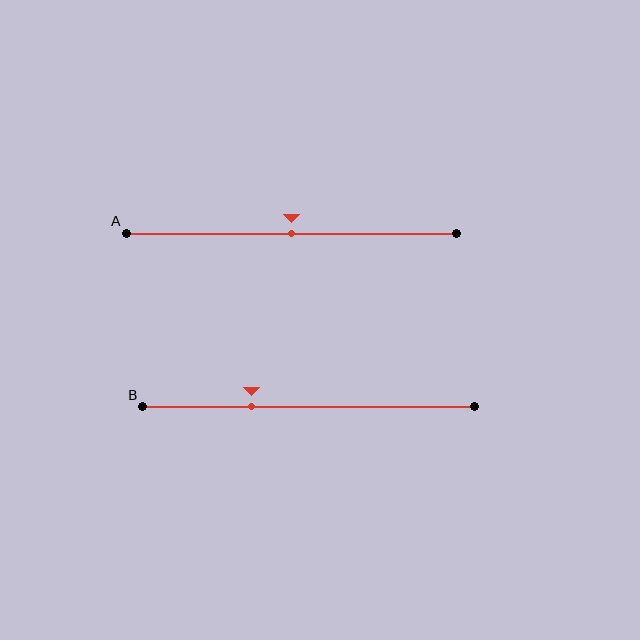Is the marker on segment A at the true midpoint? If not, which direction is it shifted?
Yes, the marker on segment A is at the true midpoint.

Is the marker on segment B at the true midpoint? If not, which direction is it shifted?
No, the marker on segment B is shifted to the left by about 17% of the segment length.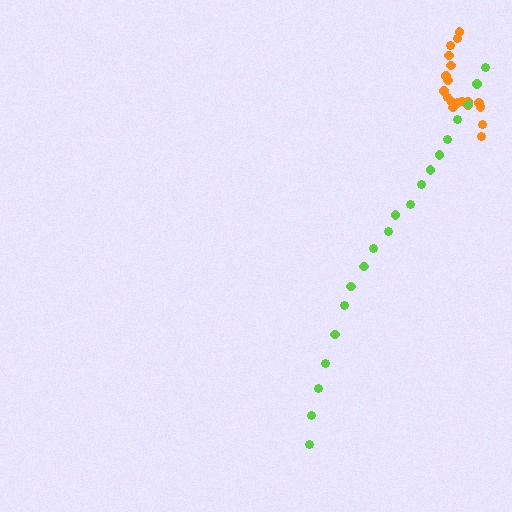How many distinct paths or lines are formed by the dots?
There are 2 distinct paths.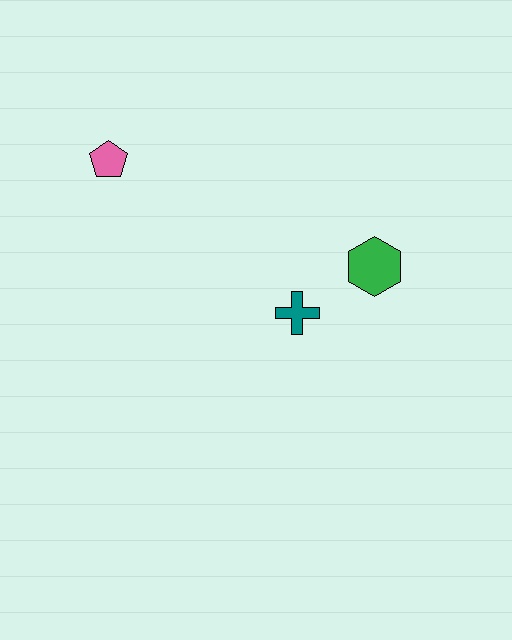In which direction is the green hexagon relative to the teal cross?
The green hexagon is to the right of the teal cross.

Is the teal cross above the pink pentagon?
No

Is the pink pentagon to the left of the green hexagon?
Yes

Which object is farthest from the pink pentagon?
The green hexagon is farthest from the pink pentagon.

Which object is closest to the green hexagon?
The teal cross is closest to the green hexagon.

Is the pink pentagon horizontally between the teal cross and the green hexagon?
No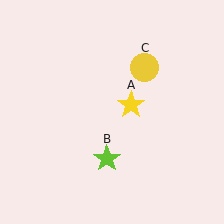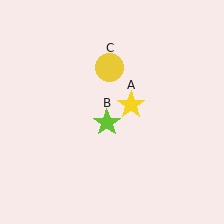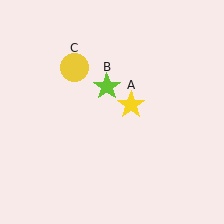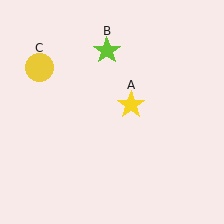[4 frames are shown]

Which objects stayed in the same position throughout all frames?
Yellow star (object A) remained stationary.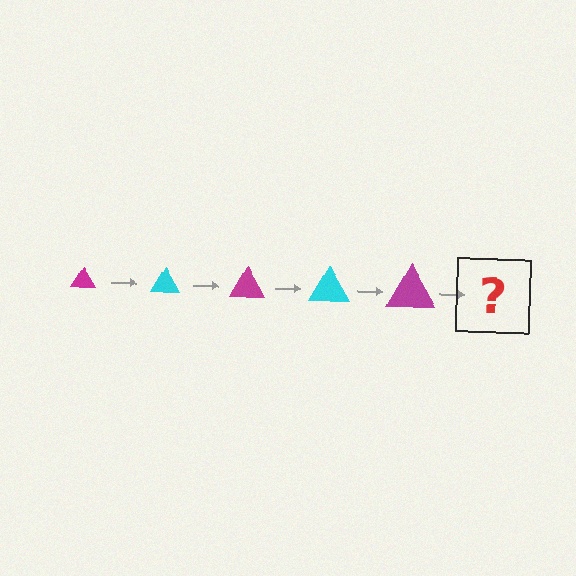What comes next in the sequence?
The next element should be a cyan triangle, larger than the previous one.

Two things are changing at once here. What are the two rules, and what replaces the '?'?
The two rules are that the triangle grows larger each step and the color cycles through magenta and cyan. The '?' should be a cyan triangle, larger than the previous one.